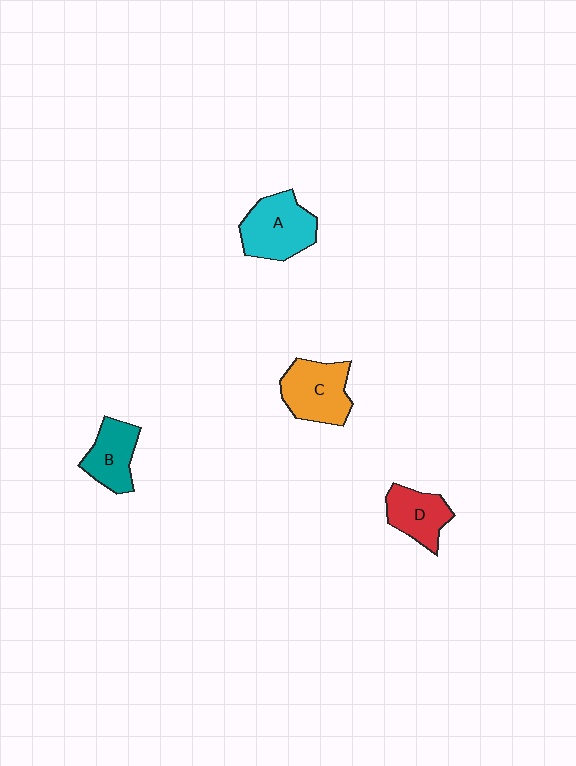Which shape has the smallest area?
Shape D (red).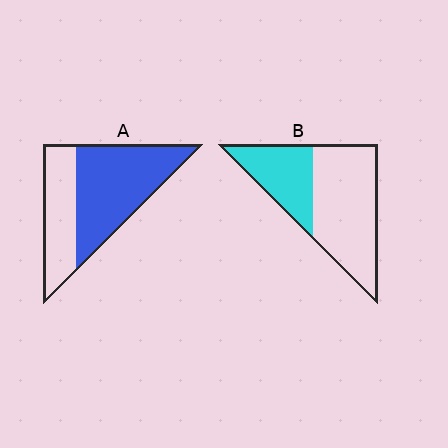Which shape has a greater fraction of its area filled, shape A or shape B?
Shape A.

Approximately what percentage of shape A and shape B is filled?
A is approximately 65% and B is approximately 35%.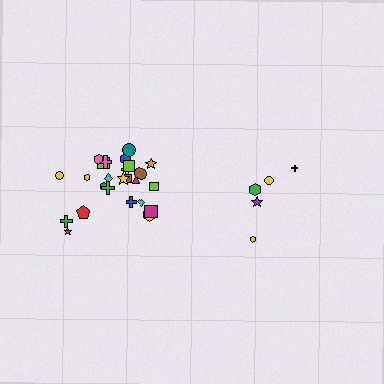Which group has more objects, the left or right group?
The left group.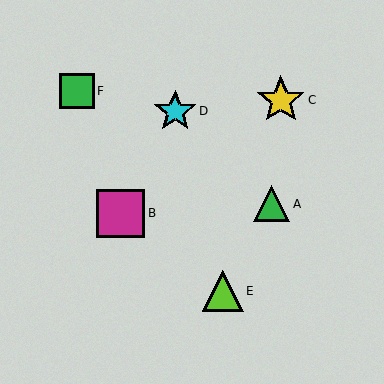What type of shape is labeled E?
Shape E is a lime triangle.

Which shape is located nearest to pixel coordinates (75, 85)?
The green square (labeled F) at (77, 91) is nearest to that location.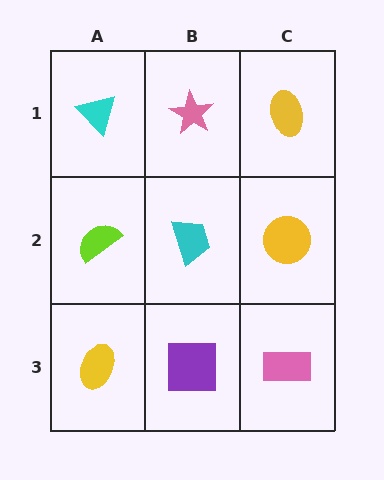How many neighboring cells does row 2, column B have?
4.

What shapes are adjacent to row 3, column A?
A lime semicircle (row 2, column A), a purple square (row 3, column B).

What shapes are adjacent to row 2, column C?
A yellow ellipse (row 1, column C), a pink rectangle (row 3, column C), a cyan trapezoid (row 2, column B).